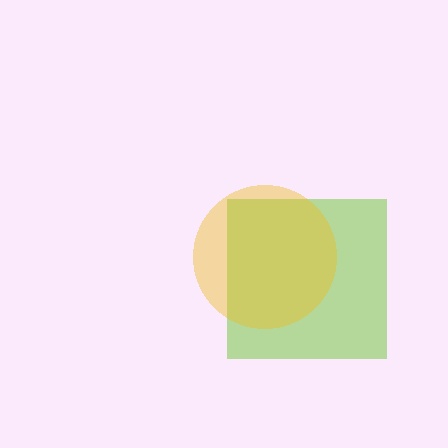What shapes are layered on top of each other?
The layered shapes are: a lime square, a yellow circle.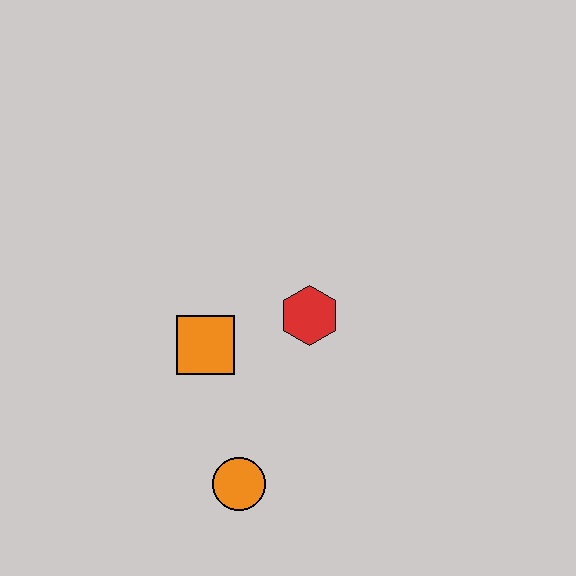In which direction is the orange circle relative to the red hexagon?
The orange circle is below the red hexagon.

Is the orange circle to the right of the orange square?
Yes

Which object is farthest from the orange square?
The orange circle is farthest from the orange square.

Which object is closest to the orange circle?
The orange square is closest to the orange circle.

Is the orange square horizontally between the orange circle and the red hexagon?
No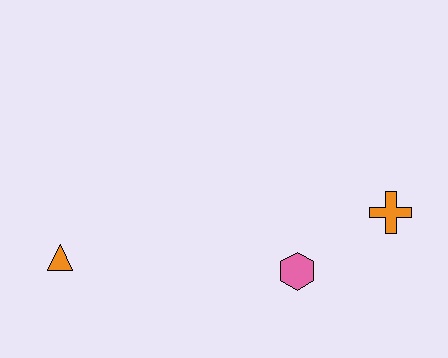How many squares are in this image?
There are no squares.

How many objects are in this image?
There are 3 objects.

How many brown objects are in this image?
There are no brown objects.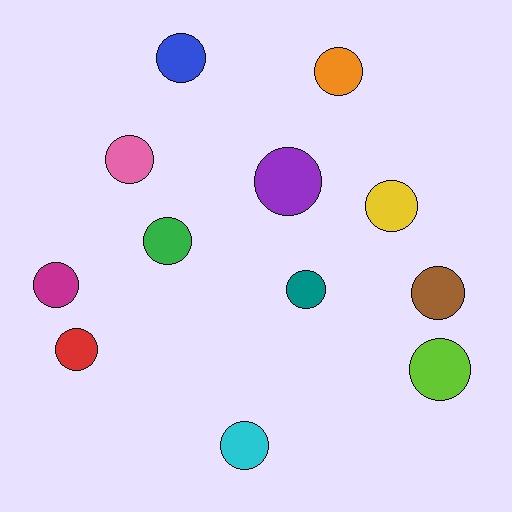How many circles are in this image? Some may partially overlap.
There are 12 circles.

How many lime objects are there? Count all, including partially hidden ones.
There is 1 lime object.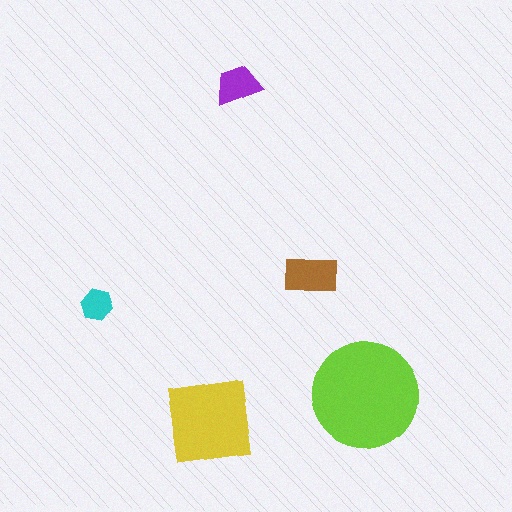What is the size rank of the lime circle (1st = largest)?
1st.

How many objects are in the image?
There are 5 objects in the image.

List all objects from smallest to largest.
The cyan hexagon, the purple trapezoid, the brown rectangle, the yellow square, the lime circle.